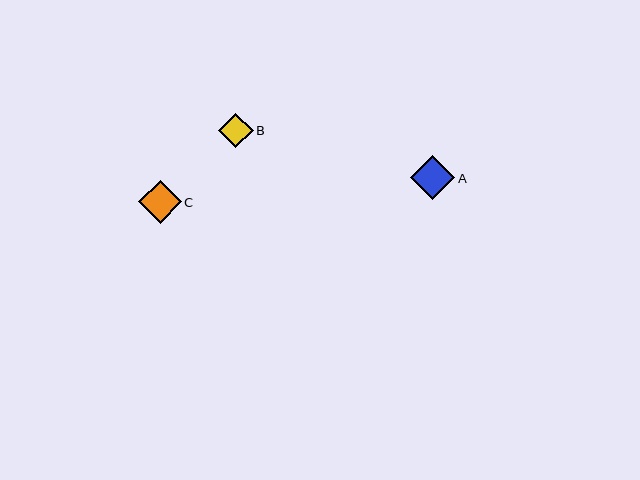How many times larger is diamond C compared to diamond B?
Diamond C is approximately 1.2 times the size of diamond B.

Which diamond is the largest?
Diamond A is the largest with a size of approximately 44 pixels.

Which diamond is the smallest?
Diamond B is the smallest with a size of approximately 35 pixels.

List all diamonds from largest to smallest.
From largest to smallest: A, C, B.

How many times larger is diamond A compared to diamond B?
Diamond A is approximately 1.3 times the size of diamond B.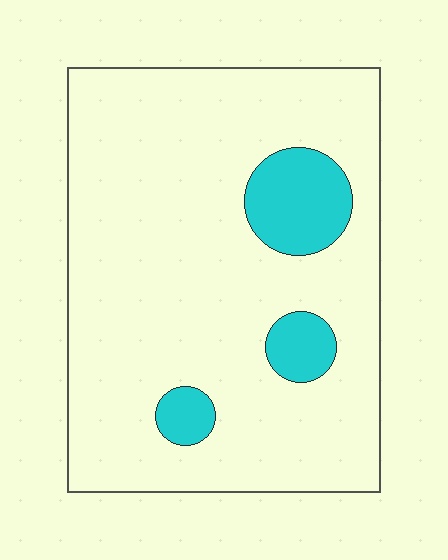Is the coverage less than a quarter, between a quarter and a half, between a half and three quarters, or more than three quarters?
Less than a quarter.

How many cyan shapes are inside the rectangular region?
3.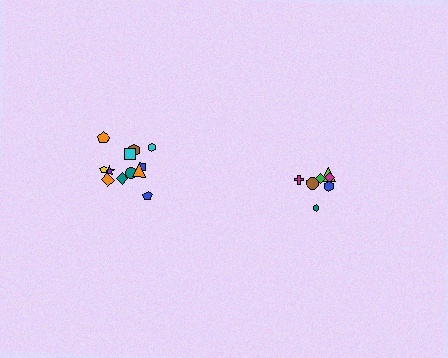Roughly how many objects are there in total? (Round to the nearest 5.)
Roughly 20 objects in total.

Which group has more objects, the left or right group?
The left group.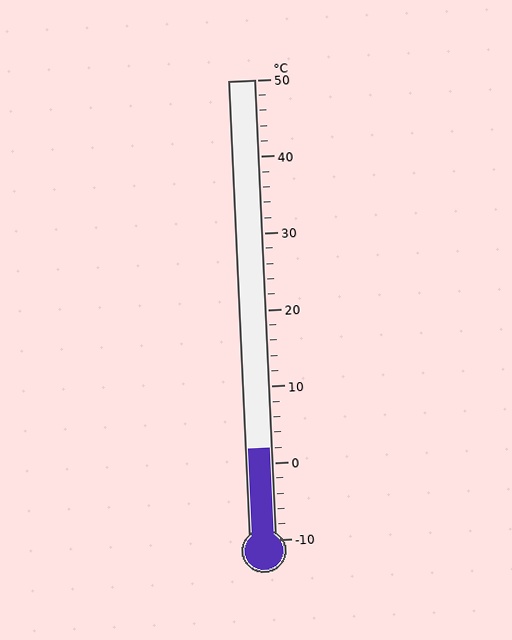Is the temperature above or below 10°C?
The temperature is below 10°C.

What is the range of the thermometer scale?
The thermometer scale ranges from -10°C to 50°C.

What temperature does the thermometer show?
The thermometer shows approximately 2°C.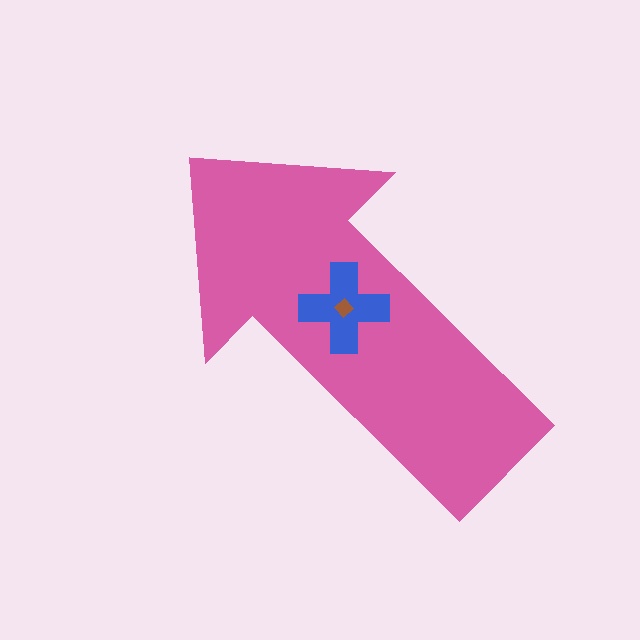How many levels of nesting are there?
3.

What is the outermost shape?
The pink arrow.